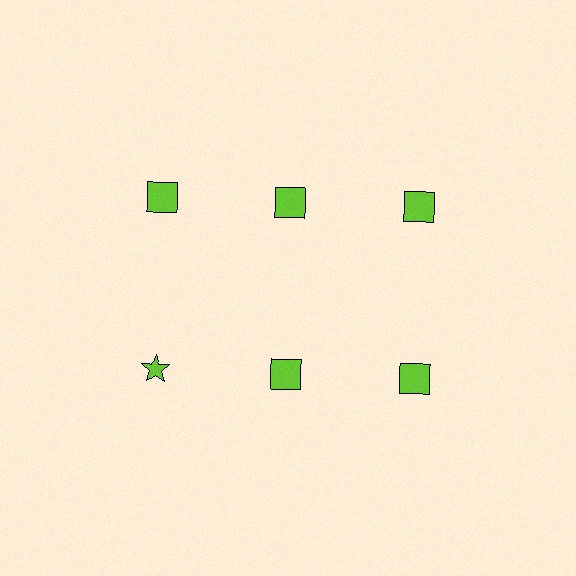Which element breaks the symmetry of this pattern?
The lime star in the second row, leftmost column breaks the symmetry. All other shapes are lime squares.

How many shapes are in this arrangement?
There are 6 shapes arranged in a grid pattern.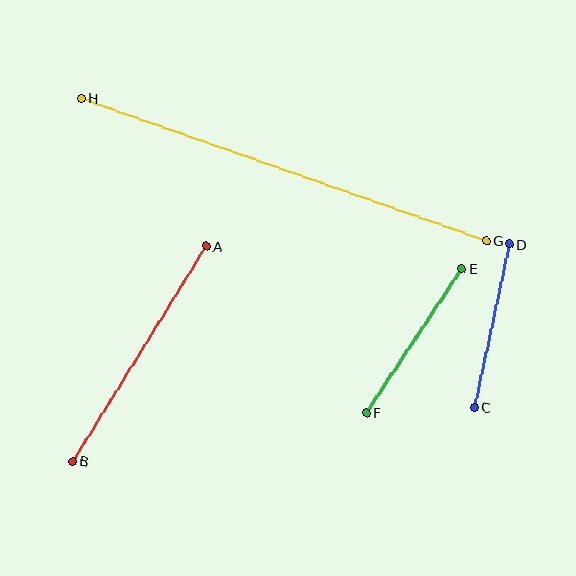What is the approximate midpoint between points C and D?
The midpoint is at approximately (492, 326) pixels.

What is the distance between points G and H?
The distance is approximately 430 pixels.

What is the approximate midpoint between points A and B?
The midpoint is at approximately (139, 354) pixels.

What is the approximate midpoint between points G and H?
The midpoint is at approximately (284, 169) pixels.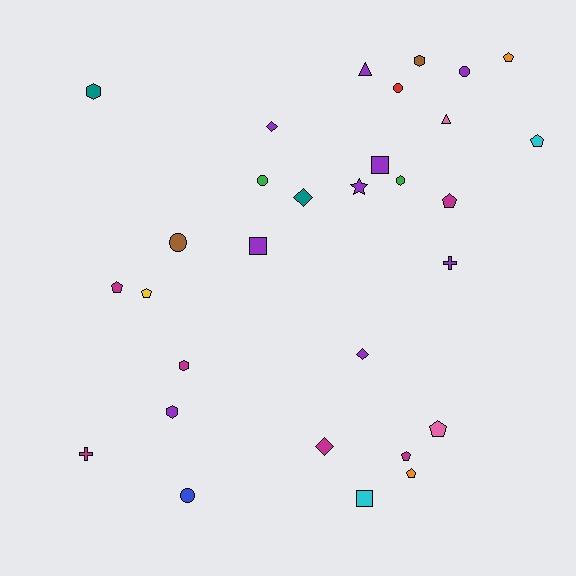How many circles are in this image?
There are 5 circles.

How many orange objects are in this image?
There are 2 orange objects.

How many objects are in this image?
There are 30 objects.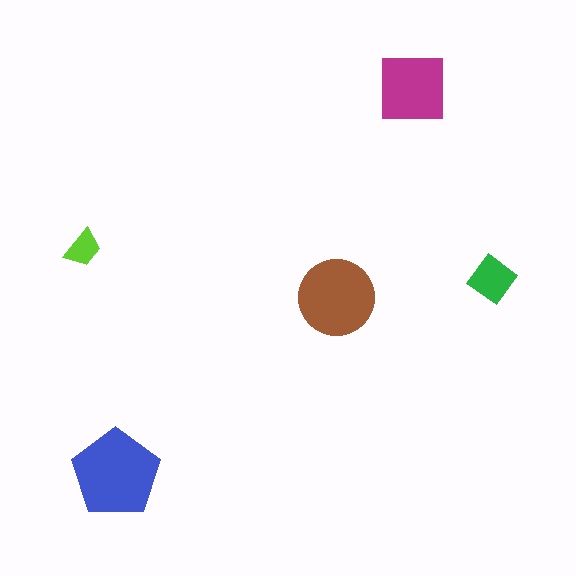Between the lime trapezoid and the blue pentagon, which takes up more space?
The blue pentagon.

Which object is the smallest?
The lime trapezoid.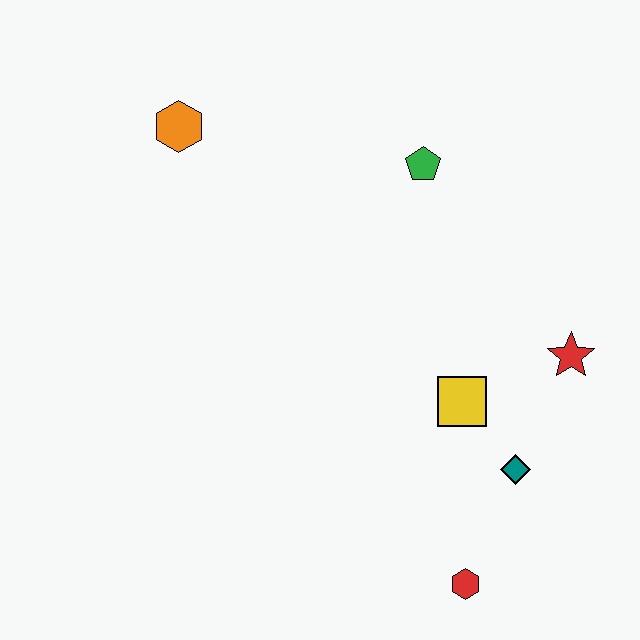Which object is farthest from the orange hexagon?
The red hexagon is farthest from the orange hexagon.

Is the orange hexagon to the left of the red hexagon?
Yes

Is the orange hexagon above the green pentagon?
Yes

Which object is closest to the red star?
The yellow square is closest to the red star.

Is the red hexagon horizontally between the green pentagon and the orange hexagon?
No